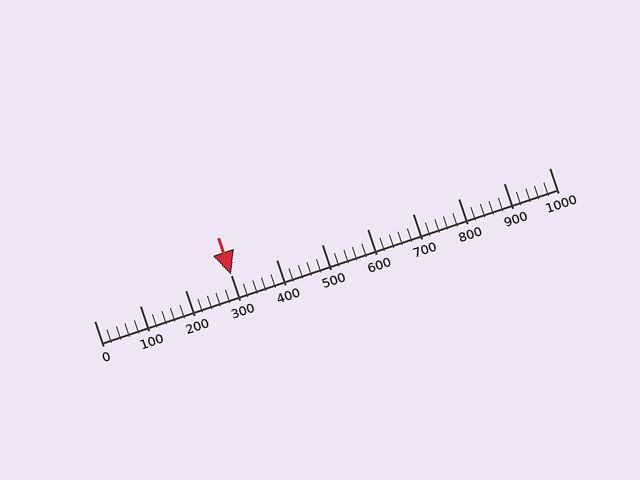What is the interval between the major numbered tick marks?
The major tick marks are spaced 100 units apart.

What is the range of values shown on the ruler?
The ruler shows values from 0 to 1000.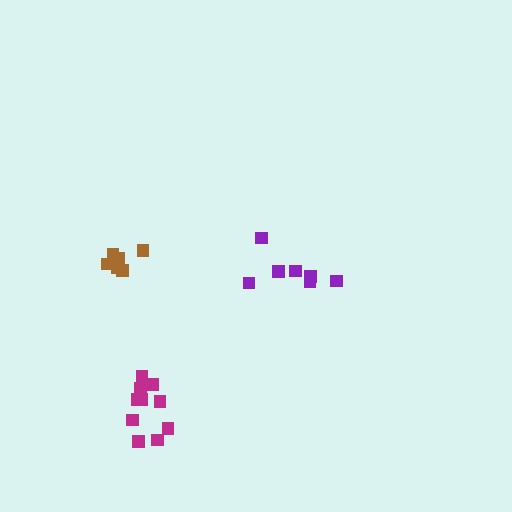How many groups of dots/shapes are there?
There are 3 groups.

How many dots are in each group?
Group 1: 10 dots, Group 2: 6 dots, Group 3: 7 dots (23 total).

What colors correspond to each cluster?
The clusters are colored: magenta, brown, purple.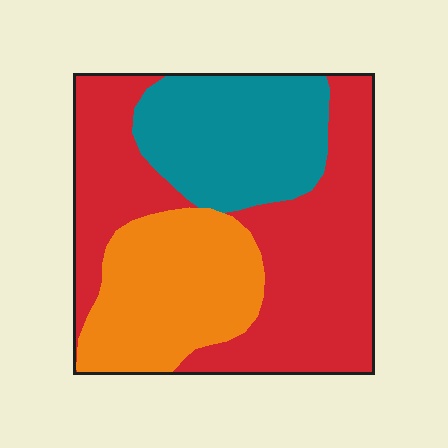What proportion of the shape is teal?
Teal takes up between a quarter and a half of the shape.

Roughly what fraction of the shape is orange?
Orange covers around 25% of the shape.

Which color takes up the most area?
Red, at roughly 50%.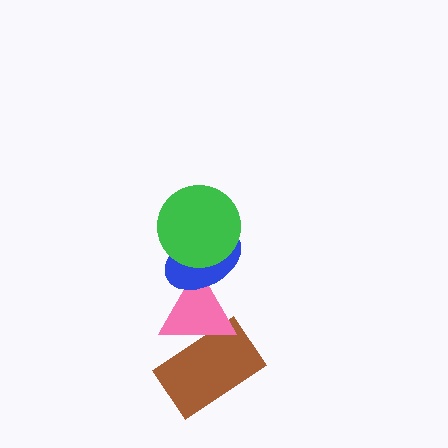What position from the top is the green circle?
The green circle is 1st from the top.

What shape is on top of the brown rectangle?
The pink triangle is on top of the brown rectangle.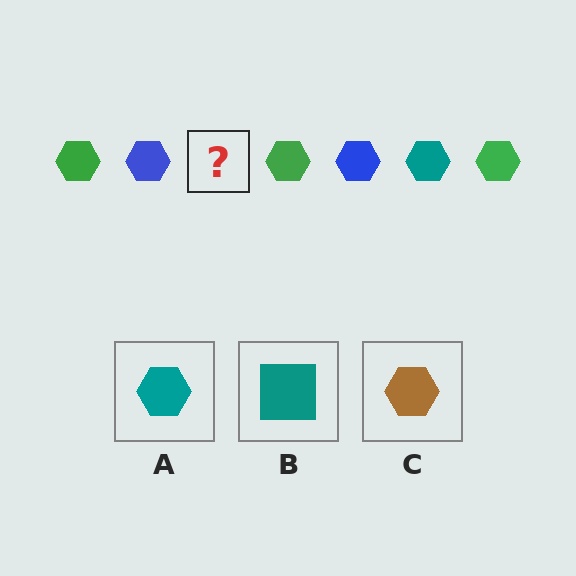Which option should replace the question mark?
Option A.